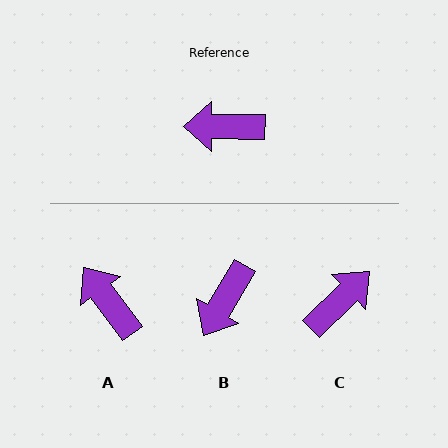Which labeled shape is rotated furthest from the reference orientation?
C, about 135 degrees away.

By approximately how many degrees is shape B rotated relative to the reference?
Approximately 60 degrees counter-clockwise.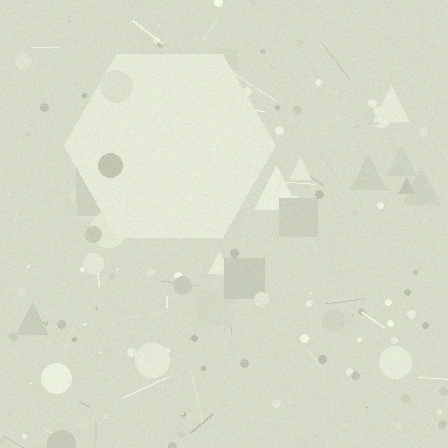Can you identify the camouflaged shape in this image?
The camouflaged shape is a hexagon.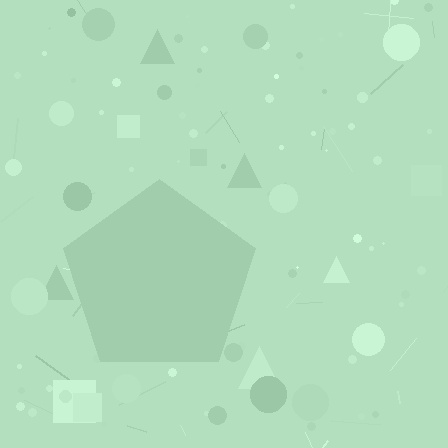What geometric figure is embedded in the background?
A pentagon is embedded in the background.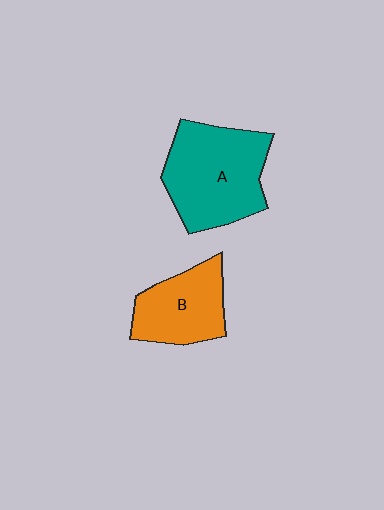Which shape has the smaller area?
Shape B (orange).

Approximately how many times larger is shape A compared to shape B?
Approximately 1.5 times.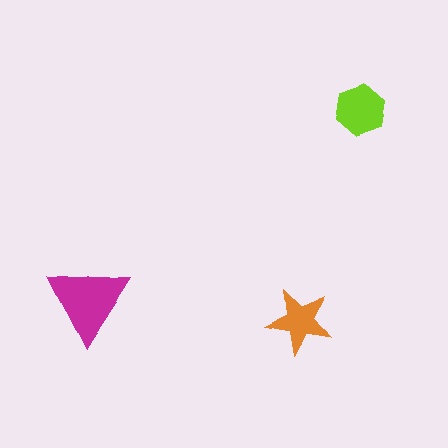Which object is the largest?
The magenta triangle.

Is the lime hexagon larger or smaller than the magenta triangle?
Smaller.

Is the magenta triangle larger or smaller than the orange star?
Larger.